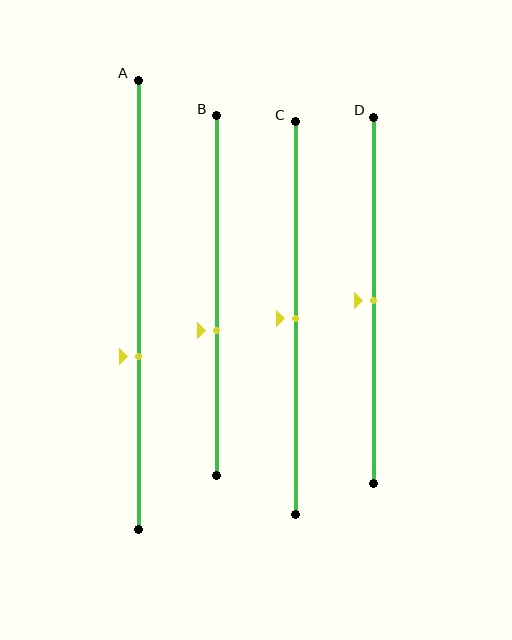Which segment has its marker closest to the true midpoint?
Segment C has its marker closest to the true midpoint.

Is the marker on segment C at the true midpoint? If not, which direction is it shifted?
Yes, the marker on segment C is at the true midpoint.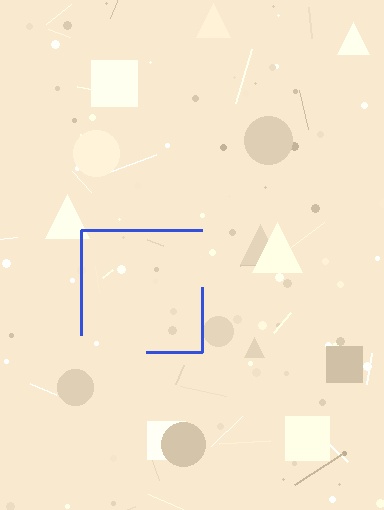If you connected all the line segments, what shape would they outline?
They would outline a square.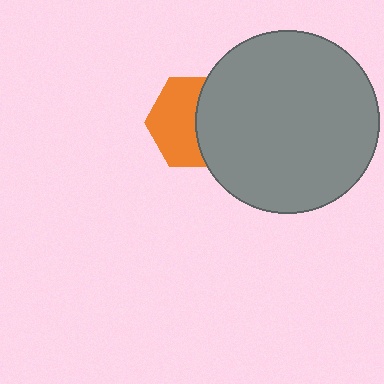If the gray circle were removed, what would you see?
You would see the complete orange hexagon.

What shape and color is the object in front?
The object in front is a gray circle.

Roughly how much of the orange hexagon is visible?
About half of it is visible (roughly 54%).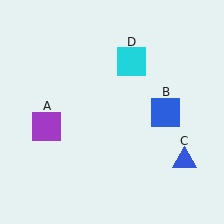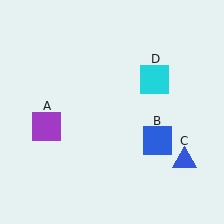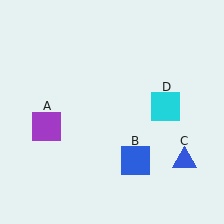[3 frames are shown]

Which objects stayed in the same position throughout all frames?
Purple square (object A) and blue triangle (object C) remained stationary.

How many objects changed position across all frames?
2 objects changed position: blue square (object B), cyan square (object D).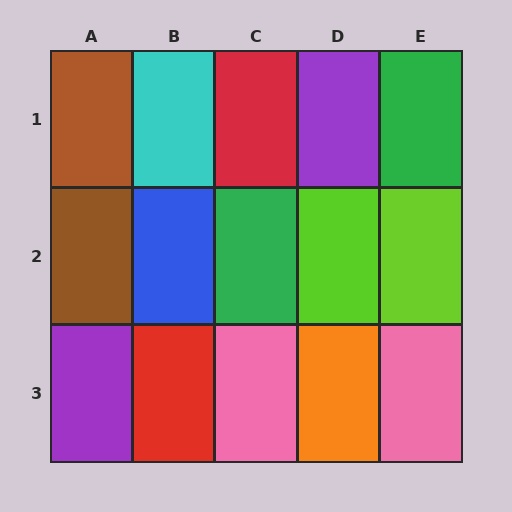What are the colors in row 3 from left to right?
Purple, red, pink, orange, pink.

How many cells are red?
2 cells are red.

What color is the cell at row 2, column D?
Lime.